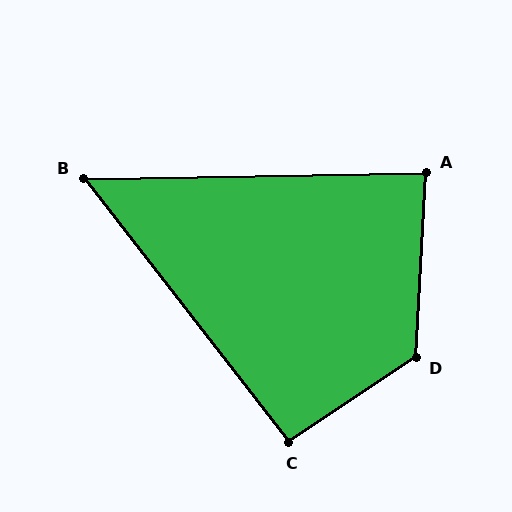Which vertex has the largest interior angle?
D, at approximately 127 degrees.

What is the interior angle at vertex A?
Approximately 86 degrees (approximately right).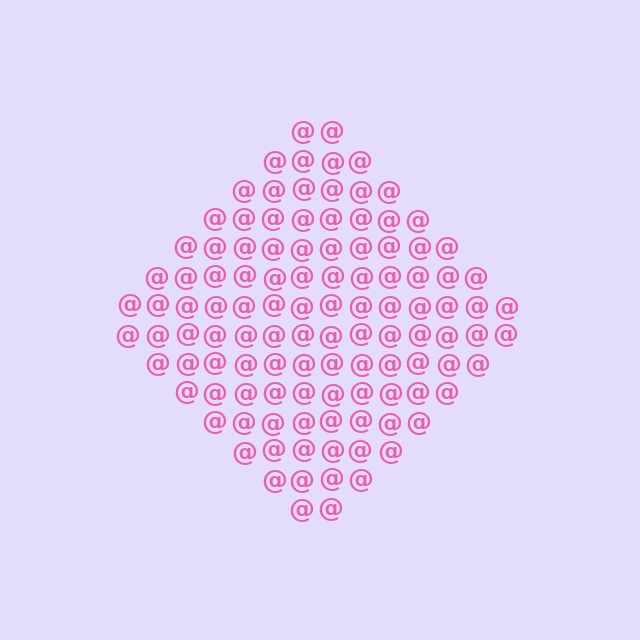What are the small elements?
The small elements are at signs.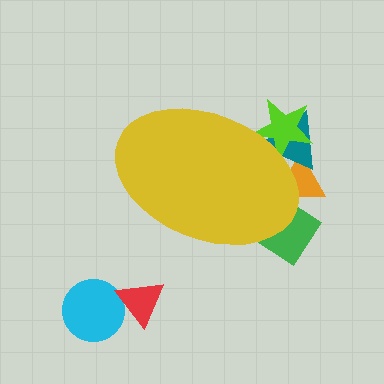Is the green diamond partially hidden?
Yes, the green diamond is partially hidden behind the yellow ellipse.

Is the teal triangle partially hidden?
Yes, the teal triangle is partially hidden behind the yellow ellipse.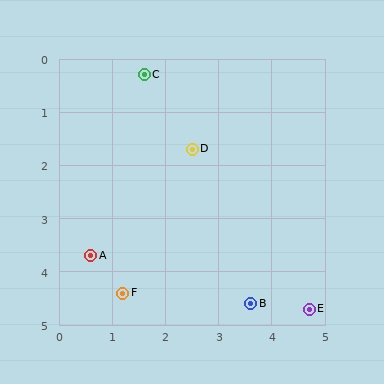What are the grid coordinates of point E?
Point E is at approximately (4.7, 4.7).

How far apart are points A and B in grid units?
Points A and B are about 3.1 grid units apart.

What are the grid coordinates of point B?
Point B is at approximately (3.6, 4.6).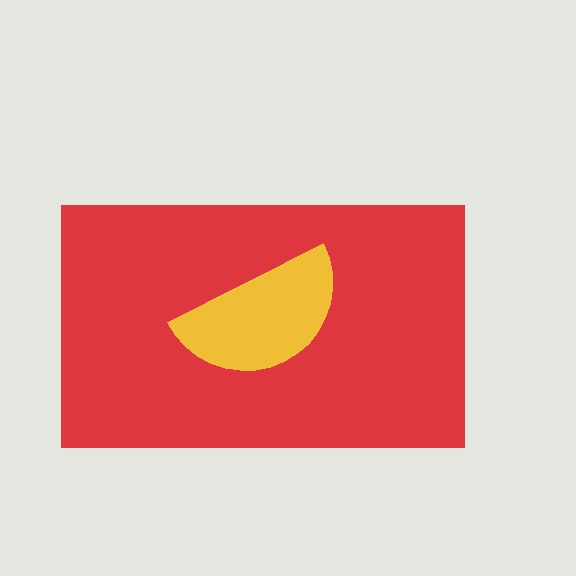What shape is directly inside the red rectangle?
The yellow semicircle.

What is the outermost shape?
The red rectangle.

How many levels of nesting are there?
2.